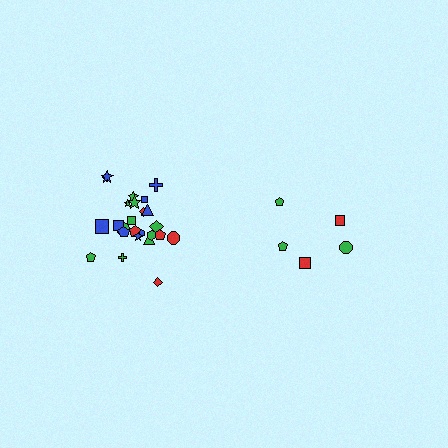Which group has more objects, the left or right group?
The left group.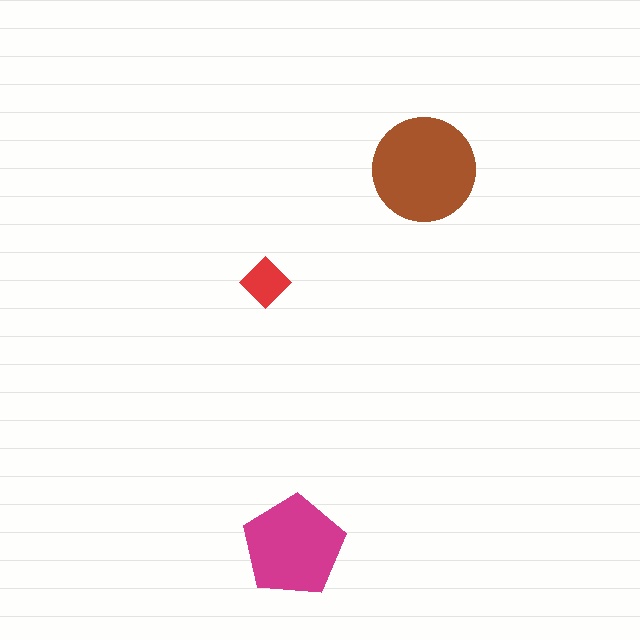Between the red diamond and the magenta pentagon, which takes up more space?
The magenta pentagon.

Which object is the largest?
The brown circle.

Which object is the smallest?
The red diamond.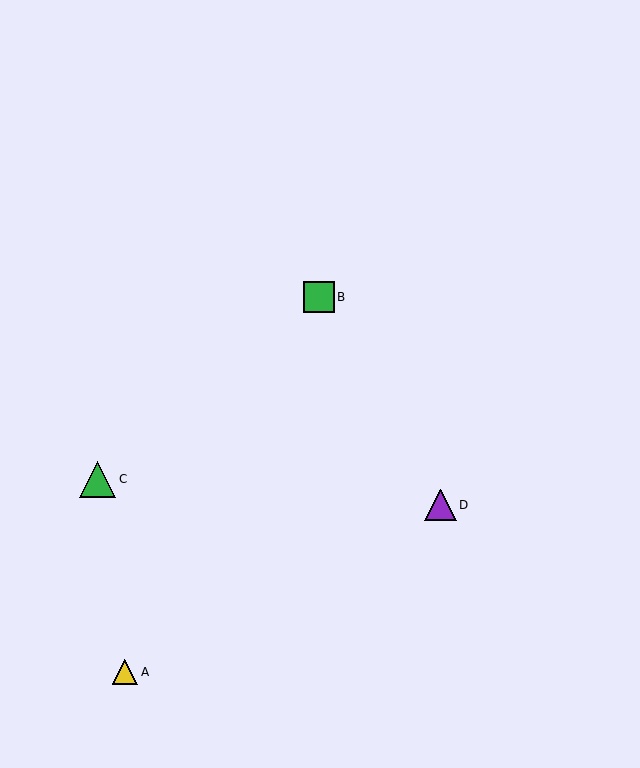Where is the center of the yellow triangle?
The center of the yellow triangle is at (125, 672).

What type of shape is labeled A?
Shape A is a yellow triangle.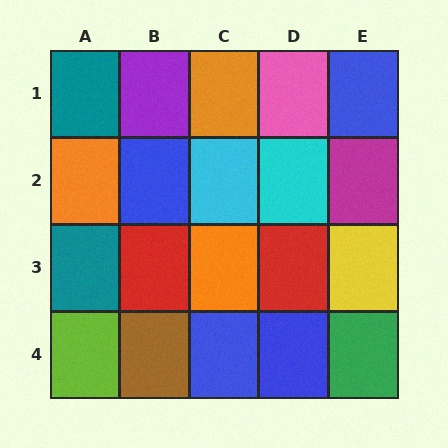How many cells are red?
2 cells are red.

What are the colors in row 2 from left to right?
Orange, blue, cyan, cyan, magenta.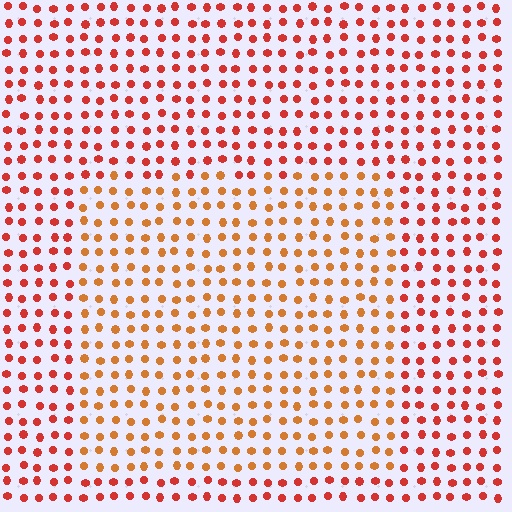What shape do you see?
I see a rectangle.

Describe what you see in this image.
The image is filled with small red elements in a uniform arrangement. A rectangle-shaped region is visible where the elements are tinted to a slightly different hue, forming a subtle color boundary.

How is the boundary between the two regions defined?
The boundary is defined purely by a slight shift in hue (about 27 degrees). Spacing, size, and orientation are identical on both sides.